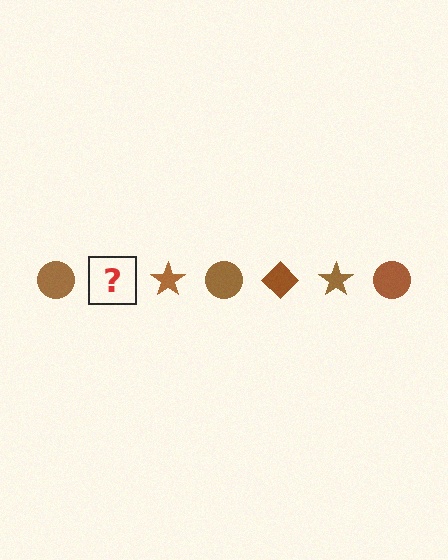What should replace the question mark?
The question mark should be replaced with a brown diamond.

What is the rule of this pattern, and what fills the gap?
The rule is that the pattern cycles through circle, diamond, star shapes in brown. The gap should be filled with a brown diamond.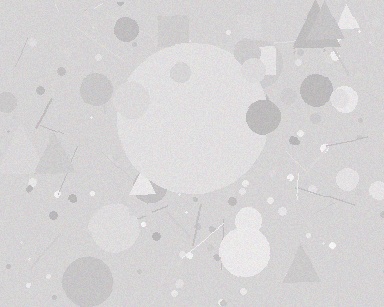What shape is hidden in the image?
A circle is hidden in the image.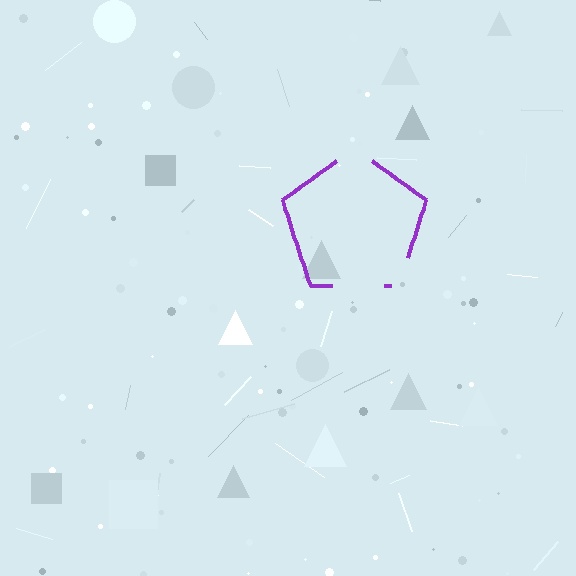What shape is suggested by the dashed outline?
The dashed outline suggests a pentagon.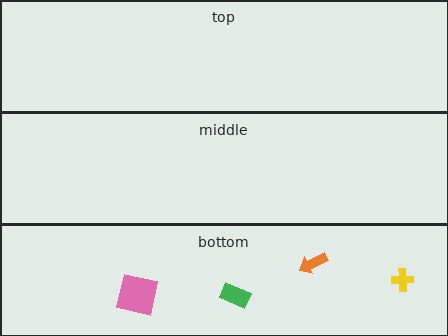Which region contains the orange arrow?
The bottom region.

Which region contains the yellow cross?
The bottom region.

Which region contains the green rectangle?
The bottom region.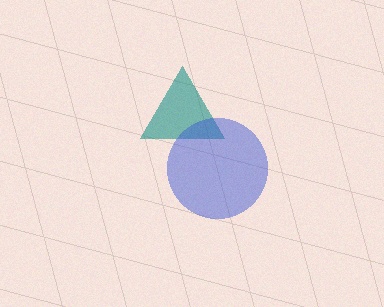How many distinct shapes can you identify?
There are 2 distinct shapes: a teal triangle, a blue circle.